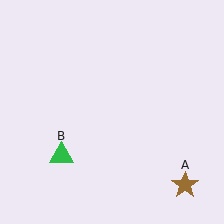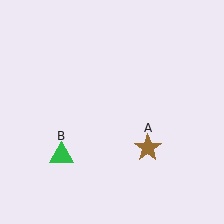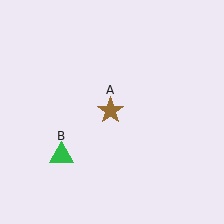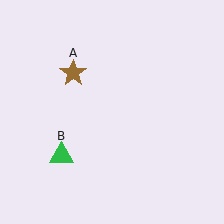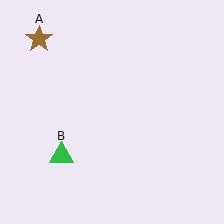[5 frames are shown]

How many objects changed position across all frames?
1 object changed position: brown star (object A).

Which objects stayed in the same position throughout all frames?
Green triangle (object B) remained stationary.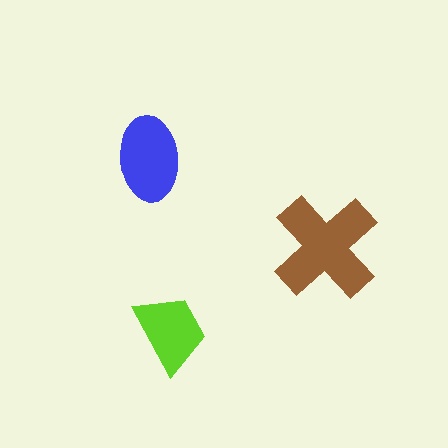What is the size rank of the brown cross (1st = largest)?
1st.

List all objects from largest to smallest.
The brown cross, the blue ellipse, the lime trapezoid.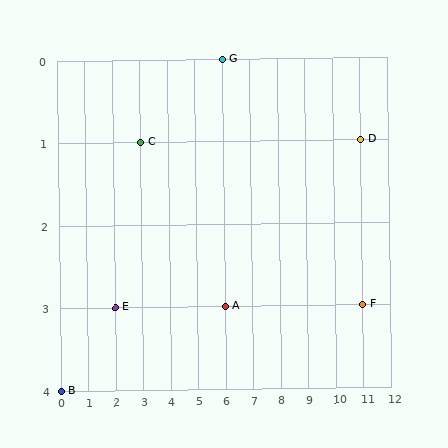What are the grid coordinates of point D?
Point D is at grid coordinates (11, 1).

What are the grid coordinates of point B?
Point B is at grid coordinates (0, 4).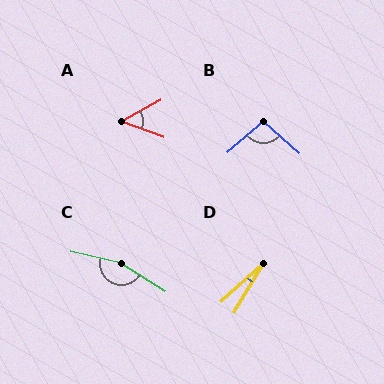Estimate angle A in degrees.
Approximately 49 degrees.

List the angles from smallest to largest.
D (17°), A (49°), B (97°), C (161°).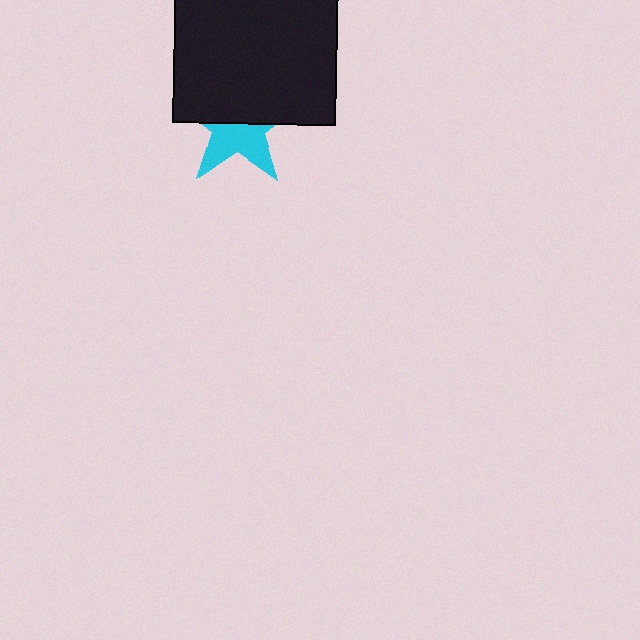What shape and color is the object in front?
The object in front is a black square.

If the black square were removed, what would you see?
You would see the complete cyan star.